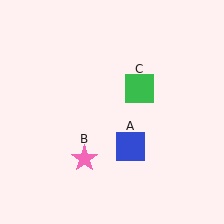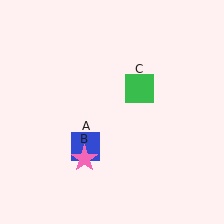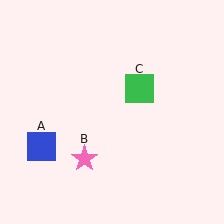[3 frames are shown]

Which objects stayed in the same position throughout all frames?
Pink star (object B) and green square (object C) remained stationary.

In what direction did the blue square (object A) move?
The blue square (object A) moved left.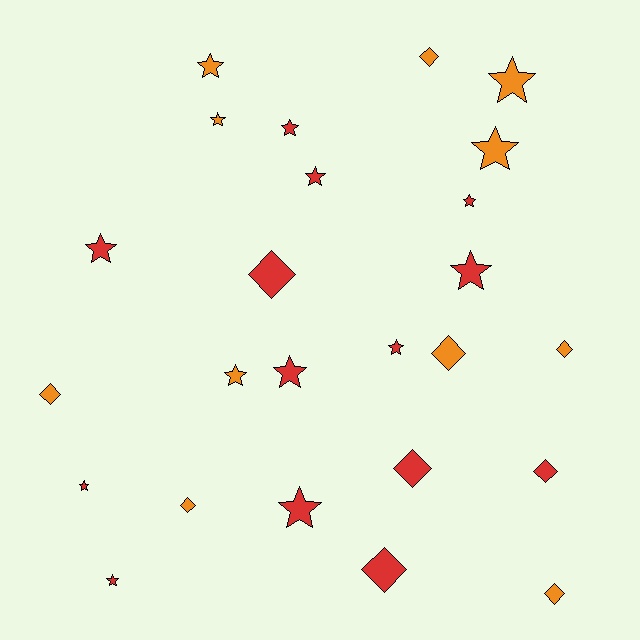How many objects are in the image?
There are 25 objects.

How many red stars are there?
There are 10 red stars.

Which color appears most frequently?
Red, with 14 objects.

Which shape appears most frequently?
Star, with 15 objects.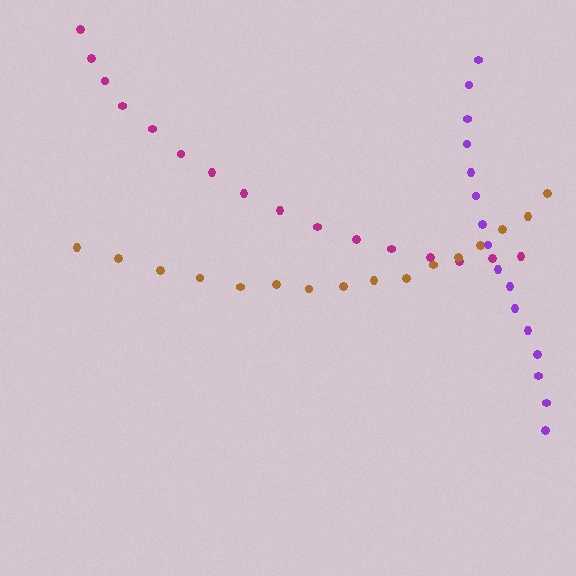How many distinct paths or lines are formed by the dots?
There are 3 distinct paths.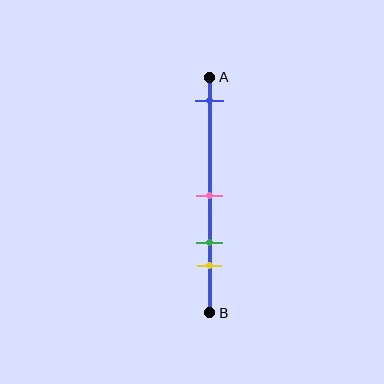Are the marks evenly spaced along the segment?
No, the marks are not evenly spaced.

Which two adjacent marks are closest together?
The green and yellow marks are the closest adjacent pair.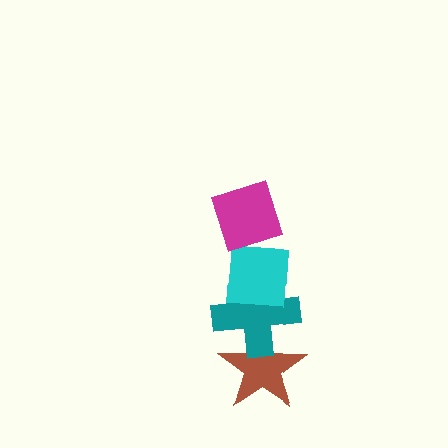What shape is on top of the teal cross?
The cyan square is on top of the teal cross.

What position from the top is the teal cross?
The teal cross is 3rd from the top.